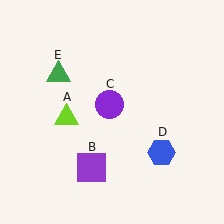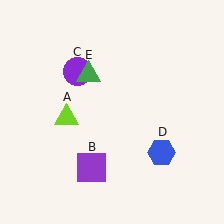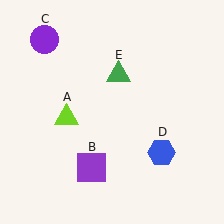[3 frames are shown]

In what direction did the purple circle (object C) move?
The purple circle (object C) moved up and to the left.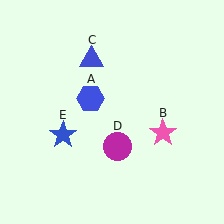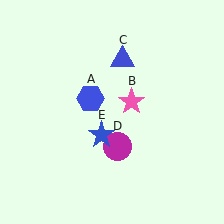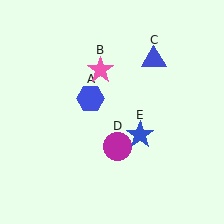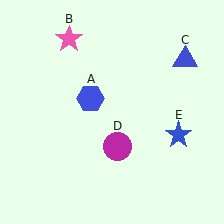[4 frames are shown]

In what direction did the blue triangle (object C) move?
The blue triangle (object C) moved right.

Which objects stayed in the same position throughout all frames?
Blue hexagon (object A) and magenta circle (object D) remained stationary.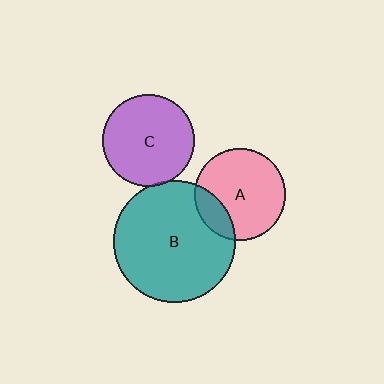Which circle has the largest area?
Circle B (teal).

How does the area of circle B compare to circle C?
Approximately 1.8 times.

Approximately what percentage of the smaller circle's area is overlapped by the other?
Approximately 20%.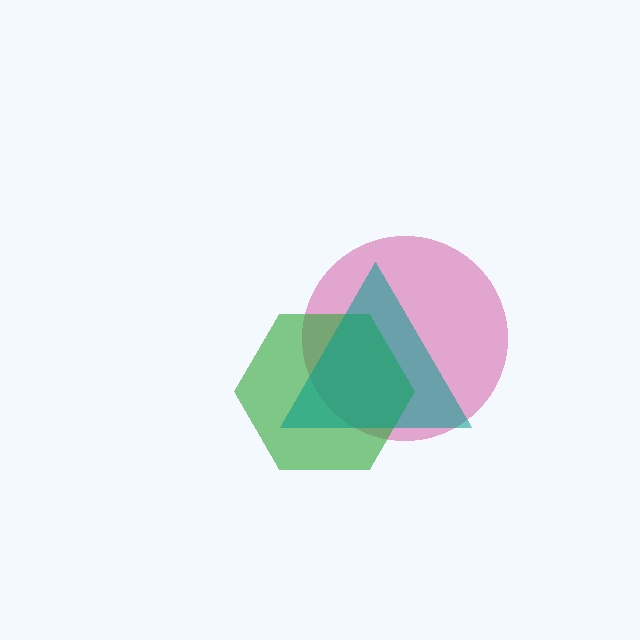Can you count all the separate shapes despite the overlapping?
Yes, there are 3 separate shapes.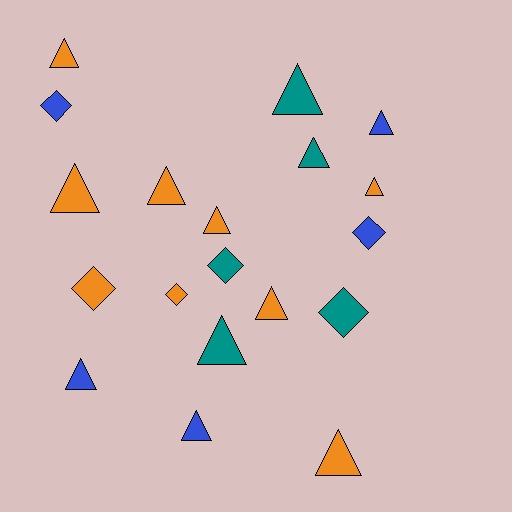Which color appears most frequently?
Orange, with 9 objects.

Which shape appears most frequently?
Triangle, with 13 objects.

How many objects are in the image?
There are 19 objects.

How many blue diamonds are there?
There are 2 blue diamonds.